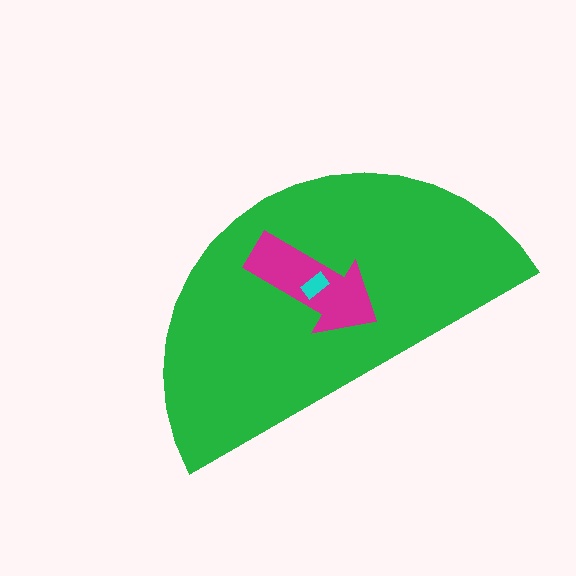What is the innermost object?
The cyan rectangle.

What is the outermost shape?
The green semicircle.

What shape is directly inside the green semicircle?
The magenta arrow.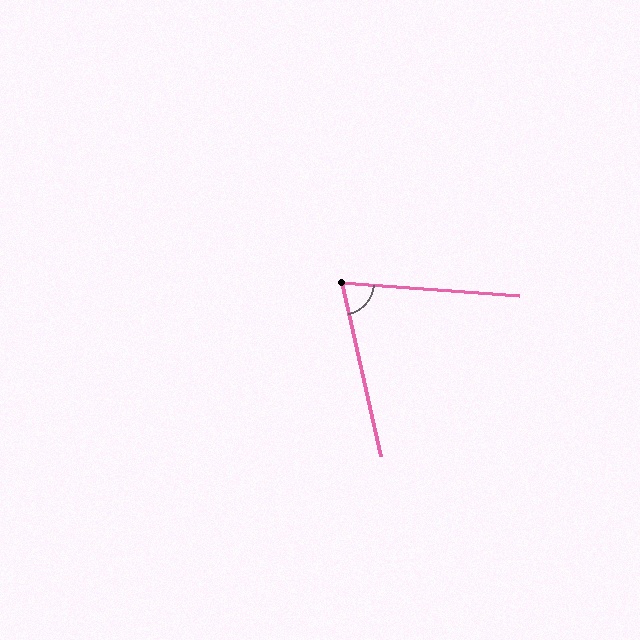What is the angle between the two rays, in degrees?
Approximately 73 degrees.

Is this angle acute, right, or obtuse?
It is acute.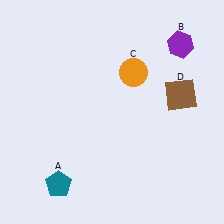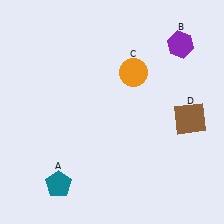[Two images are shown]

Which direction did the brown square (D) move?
The brown square (D) moved down.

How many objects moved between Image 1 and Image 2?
1 object moved between the two images.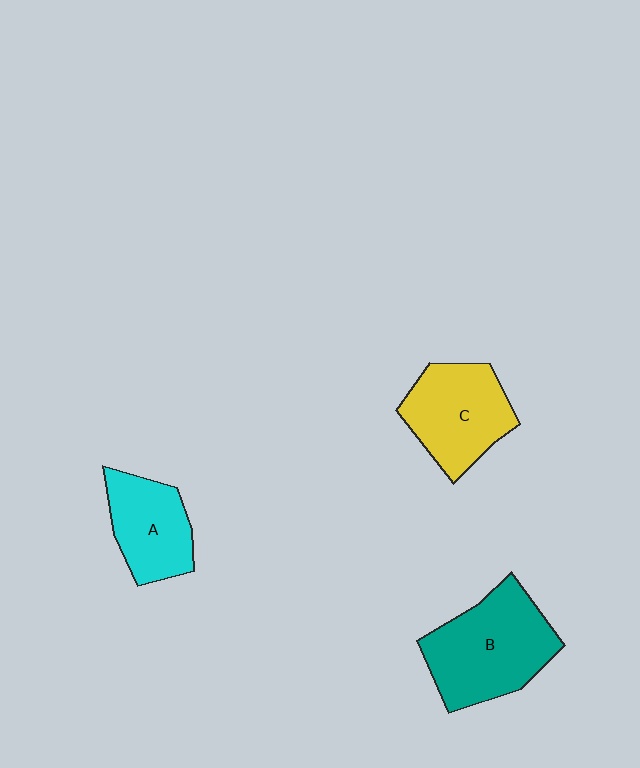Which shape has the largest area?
Shape B (teal).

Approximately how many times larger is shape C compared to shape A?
Approximately 1.2 times.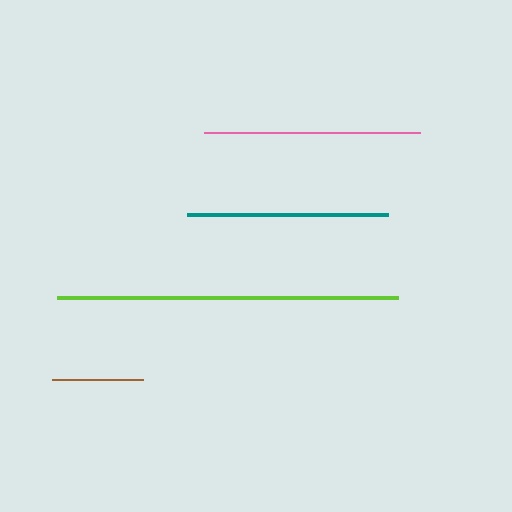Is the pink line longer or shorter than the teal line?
The pink line is longer than the teal line.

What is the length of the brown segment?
The brown segment is approximately 91 pixels long.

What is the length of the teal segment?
The teal segment is approximately 201 pixels long.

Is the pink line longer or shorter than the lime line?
The lime line is longer than the pink line.